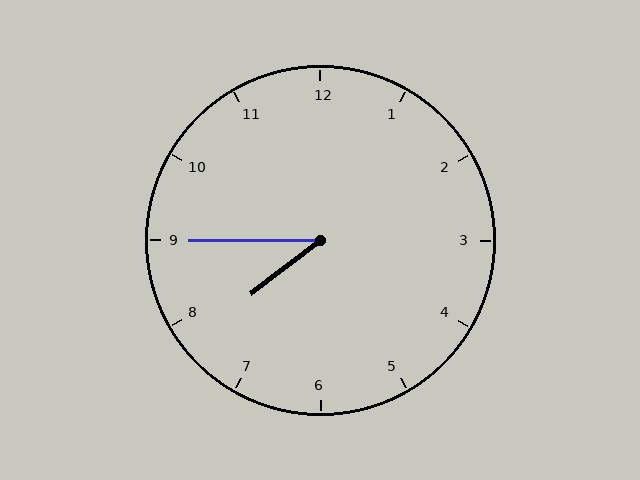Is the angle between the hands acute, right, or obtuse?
It is acute.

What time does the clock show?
7:45.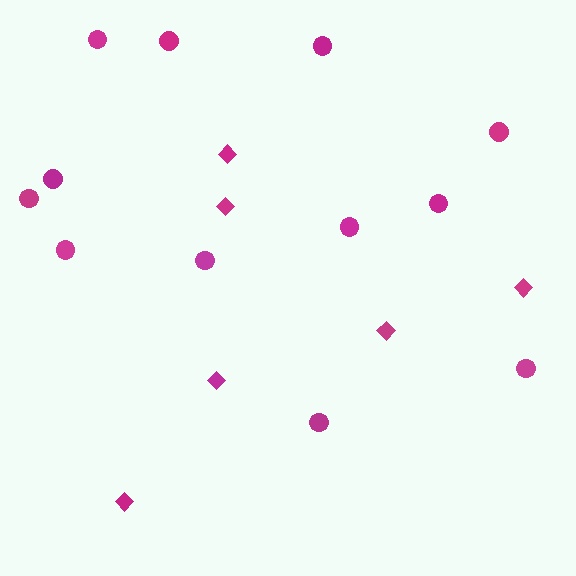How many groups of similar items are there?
There are 2 groups: one group of diamonds (6) and one group of circles (12).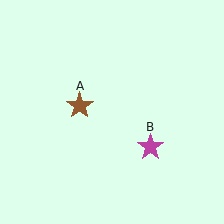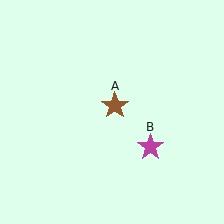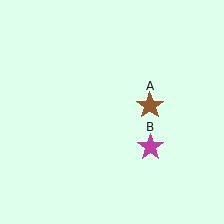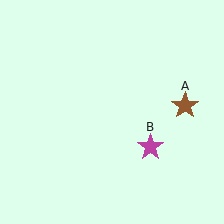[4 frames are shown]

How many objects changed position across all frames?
1 object changed position: brown star (object A).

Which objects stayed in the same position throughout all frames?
Magenta star (object B) remained stationary.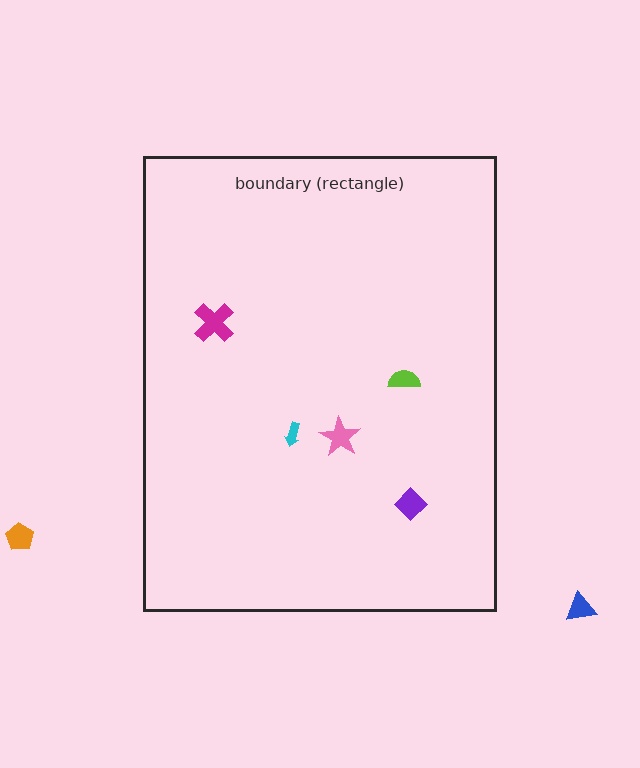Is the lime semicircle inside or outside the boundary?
Inside.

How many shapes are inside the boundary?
5 inside, 2 outside.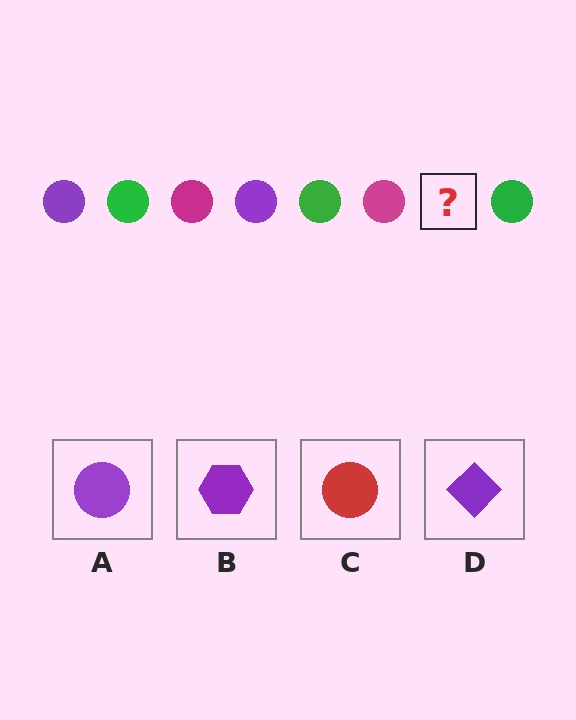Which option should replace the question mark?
Option A.